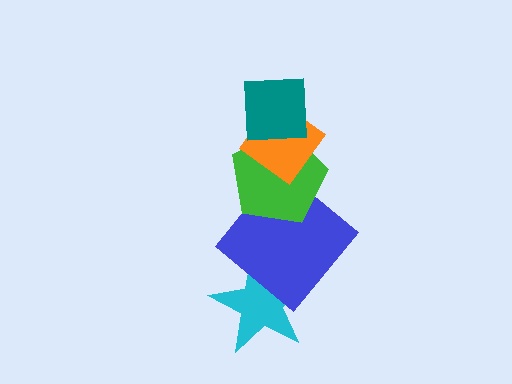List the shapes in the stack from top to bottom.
From top to bottom: the teal square, the orange diamond, the green pentagon, the blue diamond, the cyan star.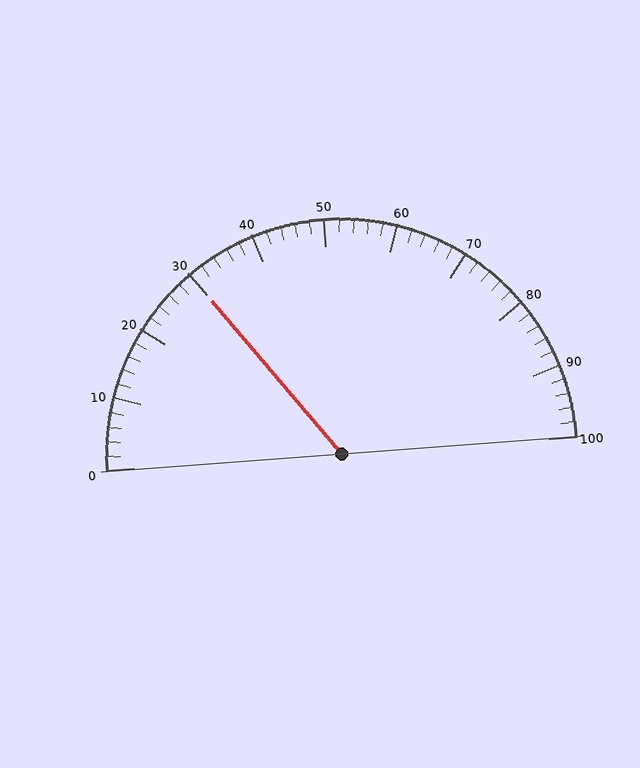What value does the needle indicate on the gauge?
The needle indicates approximately 30.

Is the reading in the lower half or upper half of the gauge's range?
The reading is in the lower half of the range (0 to 100).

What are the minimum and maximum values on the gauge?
The gauge ranges from 0 to 100.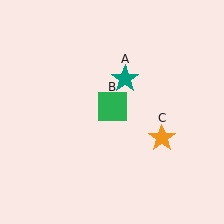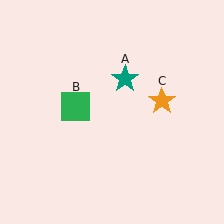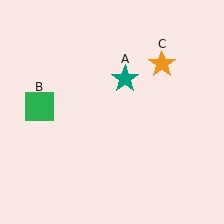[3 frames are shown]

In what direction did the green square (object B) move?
The green square (object B) moved left.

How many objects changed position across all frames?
2 objects changed position: green square (object B), orange star (object C).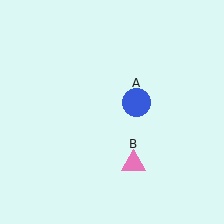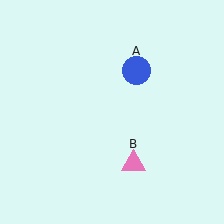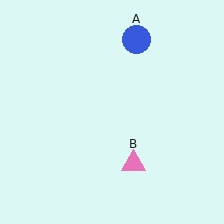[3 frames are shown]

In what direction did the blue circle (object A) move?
The blue circle (object A) moved up.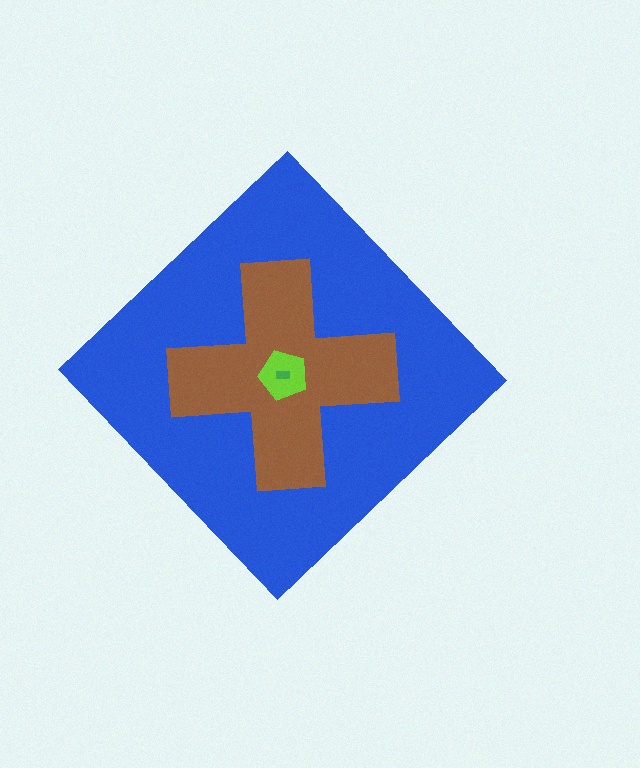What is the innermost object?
The green rectangle.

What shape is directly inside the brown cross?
The lime pentagon.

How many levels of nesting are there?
4.